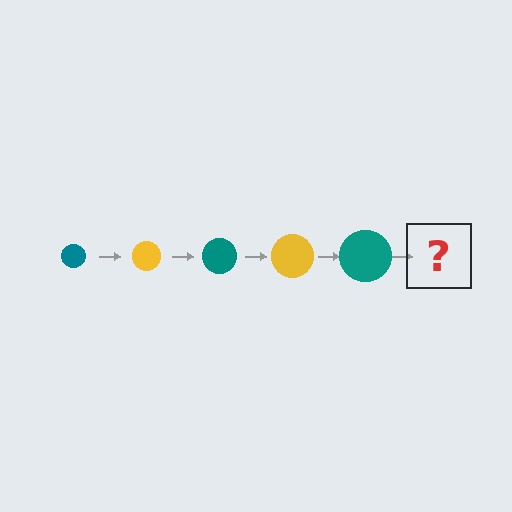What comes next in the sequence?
The next element should be a yellow circle, larger than the previous one.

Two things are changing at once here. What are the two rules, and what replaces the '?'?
The two rules are that the circle grows larger each step and the color cycles through teal and yellow. The '?' should be a yellow circle, larger than the previous one.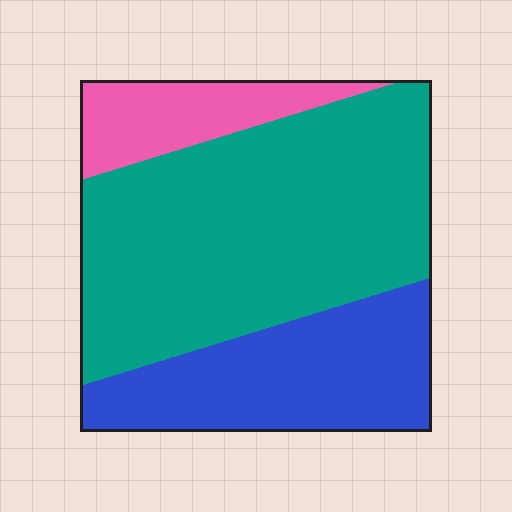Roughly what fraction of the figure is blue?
Blue covers around 30% of the figure.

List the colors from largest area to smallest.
From largest to smallest: teal, blue, pink.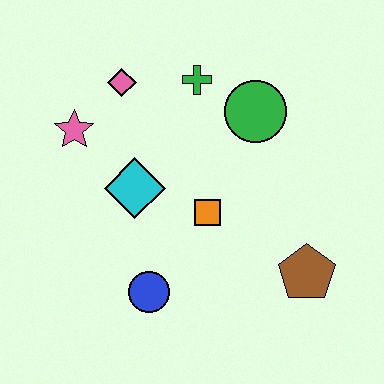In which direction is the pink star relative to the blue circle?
The pink star is above the blue circle.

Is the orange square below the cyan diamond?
Yes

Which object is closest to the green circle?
The green cross is closest to the green circle.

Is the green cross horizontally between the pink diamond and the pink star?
No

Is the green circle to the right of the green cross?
Yes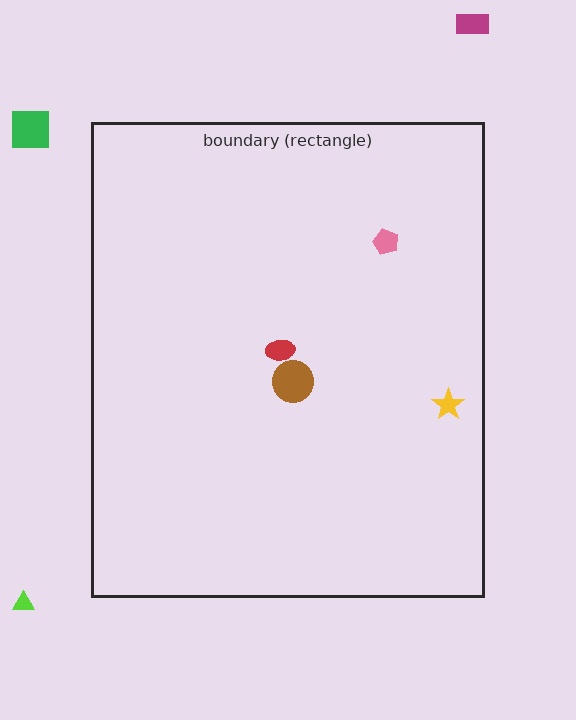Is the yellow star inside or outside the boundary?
Inside.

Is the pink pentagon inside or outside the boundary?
Inside.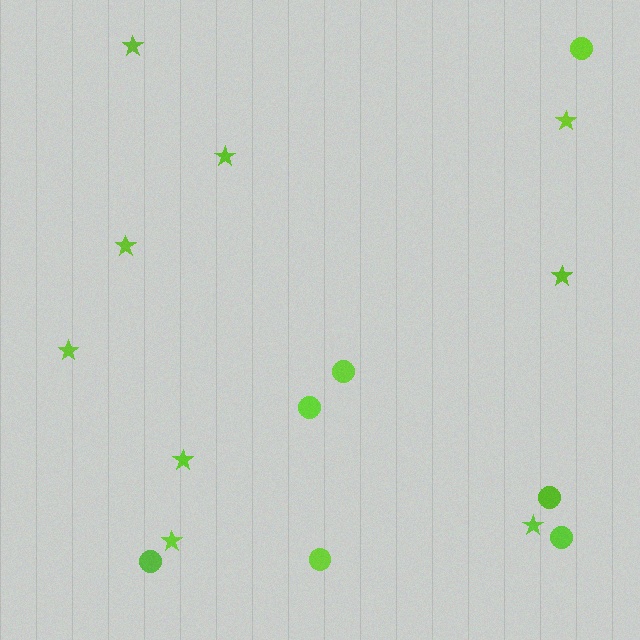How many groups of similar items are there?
There are 2 groups: one group of circles (7) and one group of stars (9).